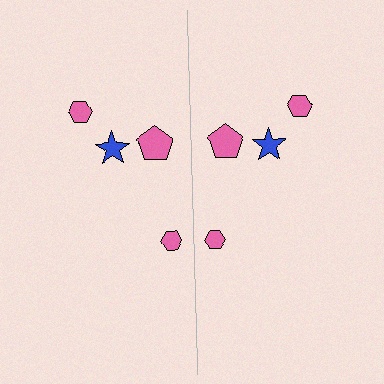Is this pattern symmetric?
Yes, this pattern has bilateral (reflection) symmetry.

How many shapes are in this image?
There are 8 shapes in this image.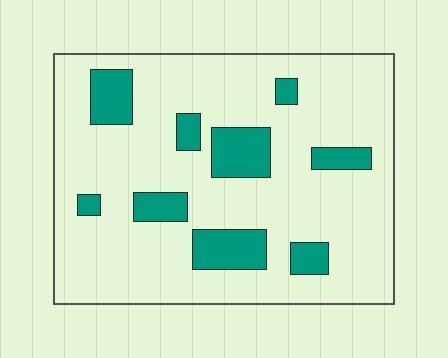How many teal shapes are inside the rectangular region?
9.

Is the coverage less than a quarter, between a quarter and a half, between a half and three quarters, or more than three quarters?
Less than a quarter.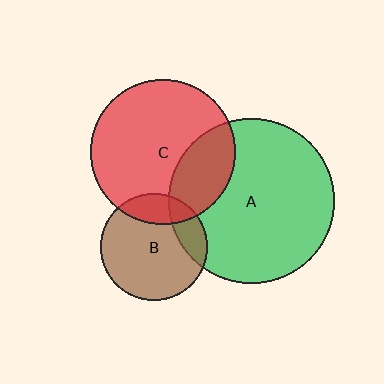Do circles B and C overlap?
Yes.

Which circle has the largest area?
Circle A (green).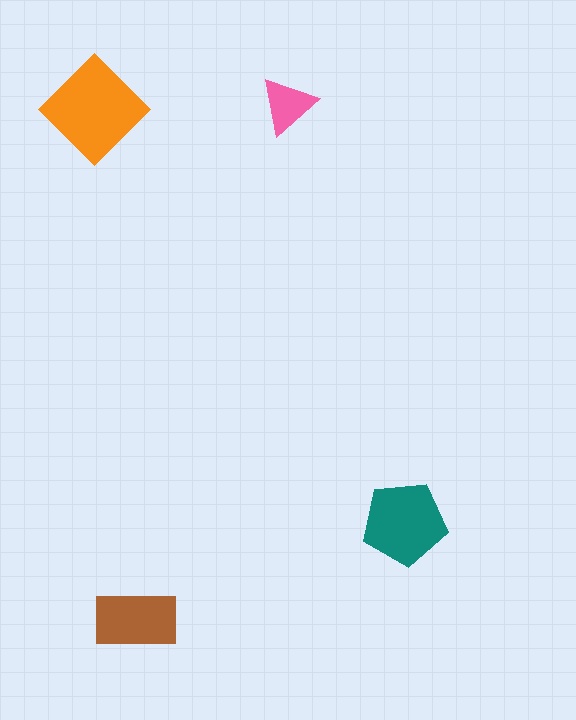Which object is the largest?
The orange diamond.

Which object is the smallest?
The pink triangle.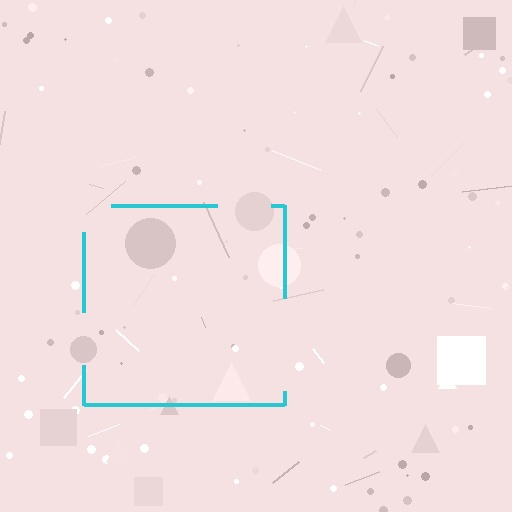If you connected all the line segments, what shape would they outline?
They would outline a square.